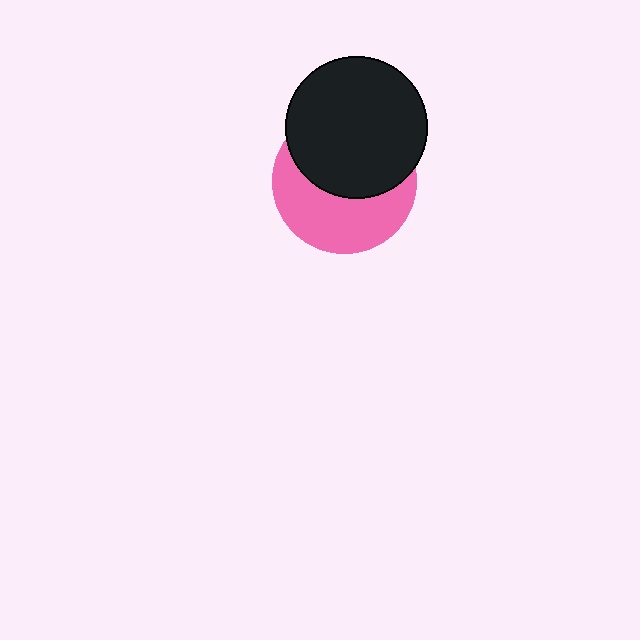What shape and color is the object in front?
The object in front is a black circle.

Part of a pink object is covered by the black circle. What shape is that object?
It is a circle.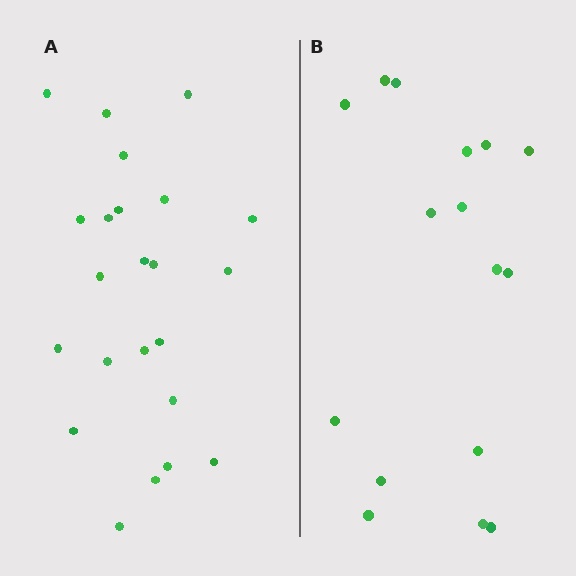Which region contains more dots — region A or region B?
Region A (the left region) has more dots.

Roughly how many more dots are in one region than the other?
Region A has roughly 8 or so more dots than region B.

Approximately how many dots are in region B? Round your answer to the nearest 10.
About 20 dots. (The exact count is 16, which rounds to 20.)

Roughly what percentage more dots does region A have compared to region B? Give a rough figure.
About 45% more.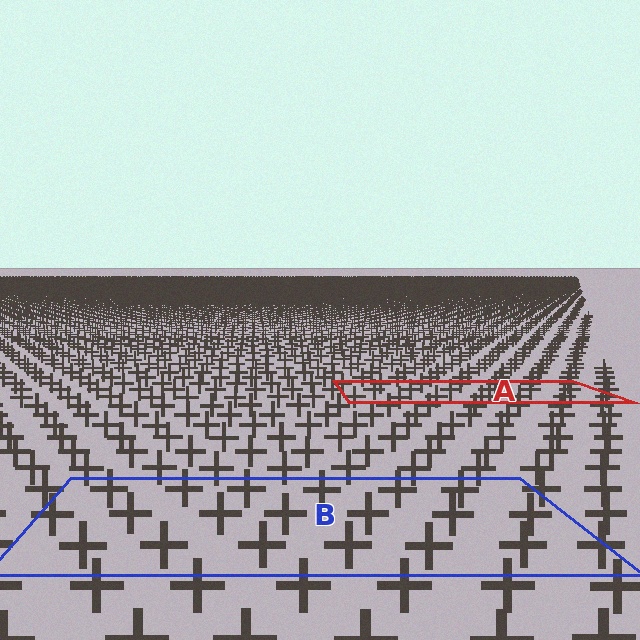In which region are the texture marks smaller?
The texture marks are smaller in region A, because it is farther away.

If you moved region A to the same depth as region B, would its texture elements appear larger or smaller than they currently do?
They would appear larger. At a closer depth, the same texture elements are projected at a bigger on-screen size.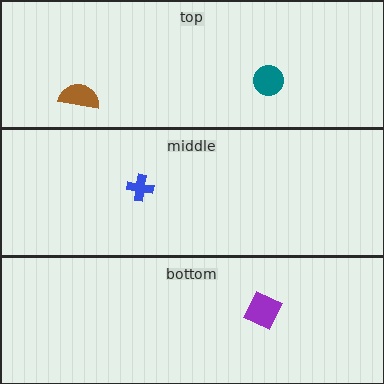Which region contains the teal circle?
The top region.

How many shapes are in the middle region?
1.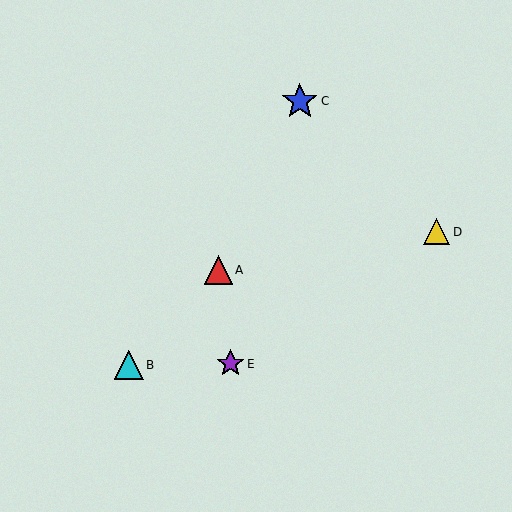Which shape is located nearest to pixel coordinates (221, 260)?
The red triangle (labeled A) at (218, 270) is nearest to that location.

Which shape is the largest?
The blue star (labeled C) is the largest.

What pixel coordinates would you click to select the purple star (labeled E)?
Click at (230, 364) to select the purple star E.